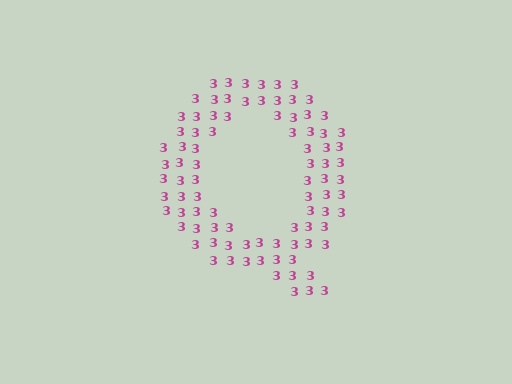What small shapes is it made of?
It is made of small digit 3's.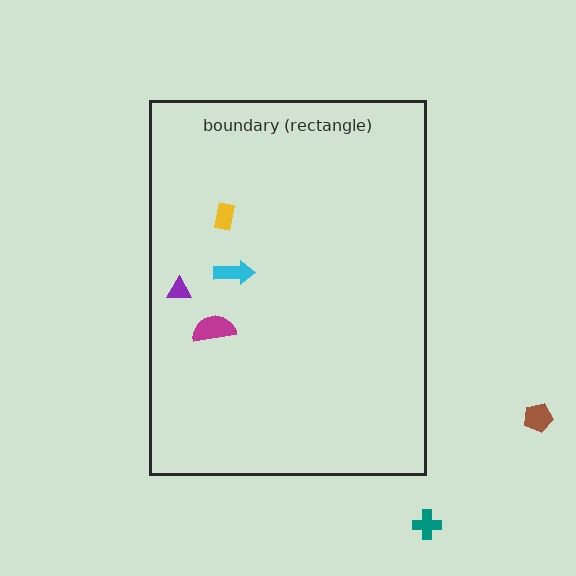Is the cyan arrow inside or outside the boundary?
Inside.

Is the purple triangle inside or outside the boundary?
Inside.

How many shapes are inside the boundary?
4 inside, 2 outside.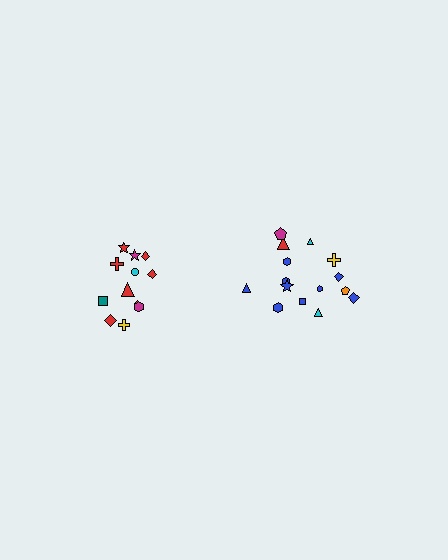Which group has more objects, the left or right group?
The right group.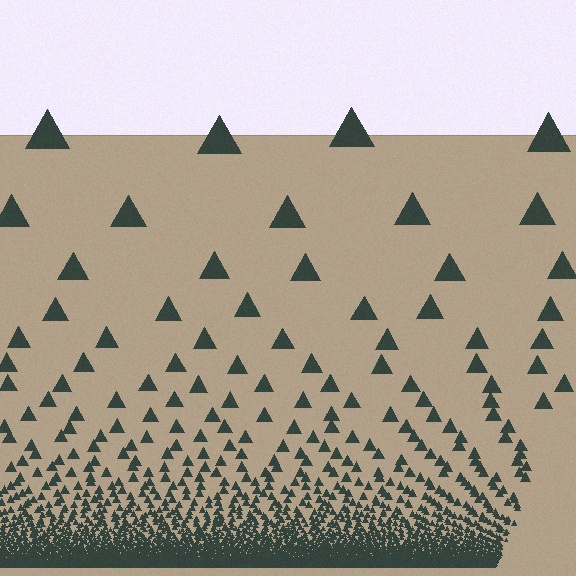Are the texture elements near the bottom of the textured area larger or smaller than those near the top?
Smaller. The gradient is inverted — elements near the bottom are smaller and denser.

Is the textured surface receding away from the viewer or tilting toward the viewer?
The surface appears to tilt toward the viewer. Texture elements get larger and sparser toward the top.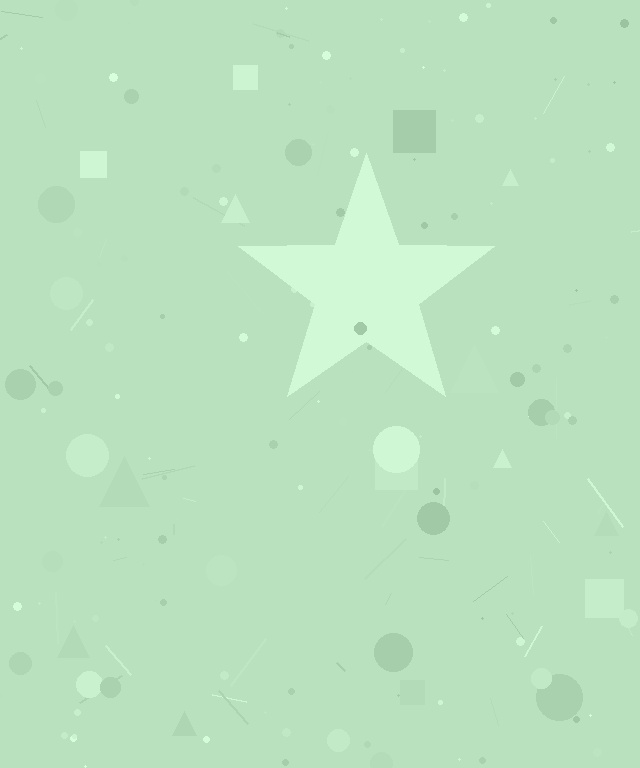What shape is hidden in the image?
A star is hidden in the image.